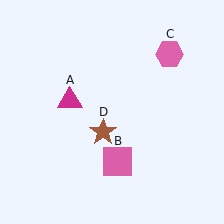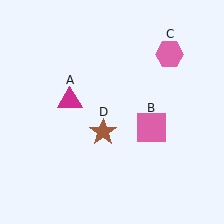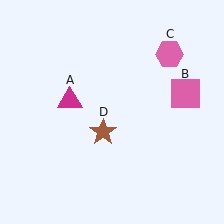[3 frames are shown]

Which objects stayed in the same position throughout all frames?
Magenta triangle (object A) and pink hexagon (object C) and brown star (object D) remained stationary.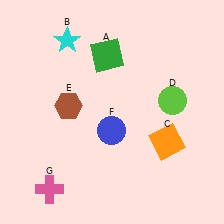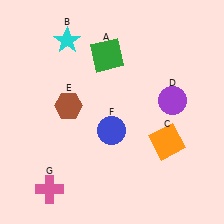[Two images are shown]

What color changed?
The circle (D) changed from lime in Image 1 to purple in Image 2.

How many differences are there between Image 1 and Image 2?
There is 1 difference between the two images.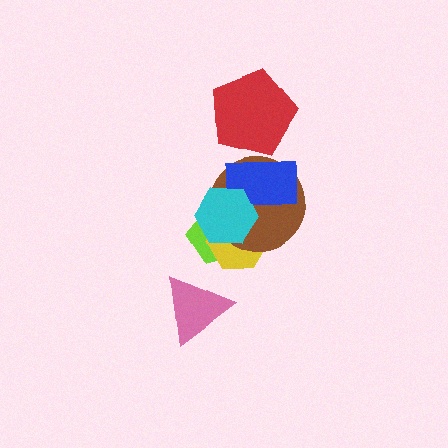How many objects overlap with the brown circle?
4 objects overlap with the brown circle.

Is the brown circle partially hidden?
Yes, it is partially covered by another shape.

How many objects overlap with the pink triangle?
0 objects overlap with the pink triangle.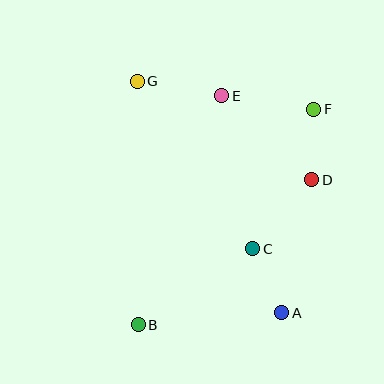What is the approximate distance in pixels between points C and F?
The distance between C and F is approximately 153 pixels.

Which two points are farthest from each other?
Points B and F are farthest from each other.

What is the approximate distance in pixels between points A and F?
The distance between A and F is approximately 206 pixels.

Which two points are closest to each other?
Points A and C are closest to each other.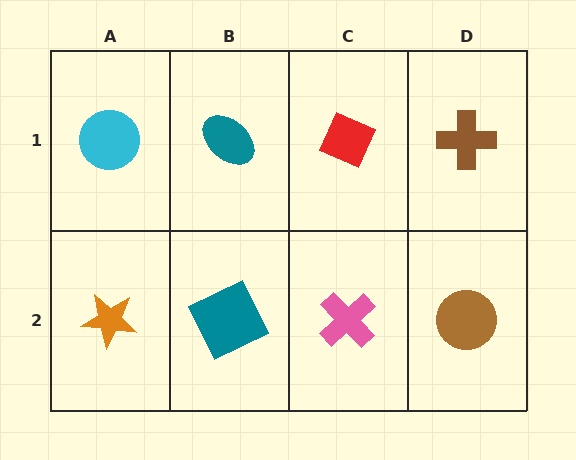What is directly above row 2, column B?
A teal ellipse.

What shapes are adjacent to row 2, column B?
A teal ellipse (row 1, column B), an orange star (row 2, column A), a pink cross (row 2, column C).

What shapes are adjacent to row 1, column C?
A pink cross (row 2, column C), a teal ellipse (row 1, column B), a brown cross (row 1, column D).